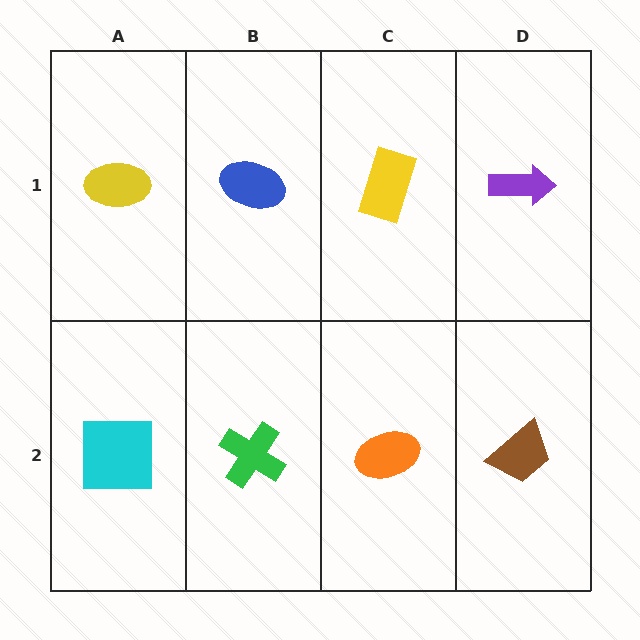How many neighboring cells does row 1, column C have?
3.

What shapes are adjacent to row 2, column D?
A purple arrow (row 1, column D), an orange ellipse (row 2, column C).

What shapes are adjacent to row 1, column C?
An orange ellipse (row 2, column C), a blue ellipse (row 1, column B), a purple arrow (row 1, column D).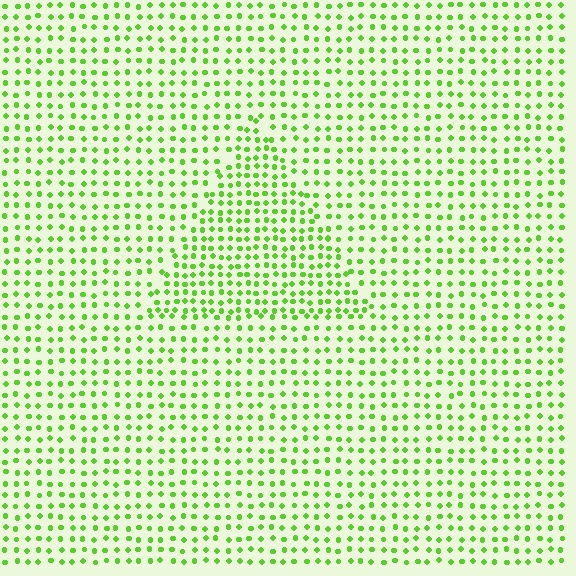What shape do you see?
I see a triangle.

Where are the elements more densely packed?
The elements are more densely packed inside the triangle boundary.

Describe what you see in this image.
The image contains small lime elements arranged at two different densities. A triangle-shaped region is visible where the elements are more densely packed than the surrounding area.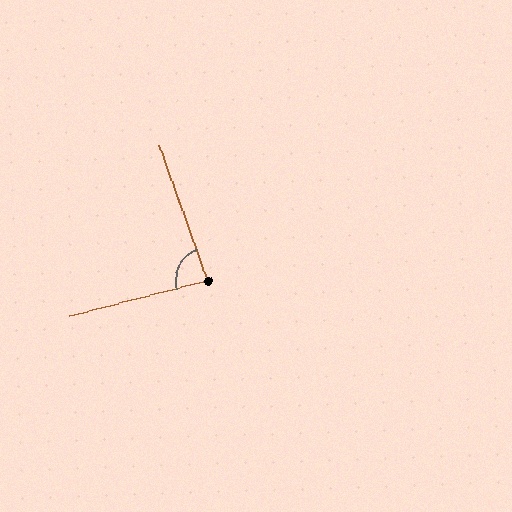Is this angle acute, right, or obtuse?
It is acute.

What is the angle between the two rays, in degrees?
Approximately 84 degrees.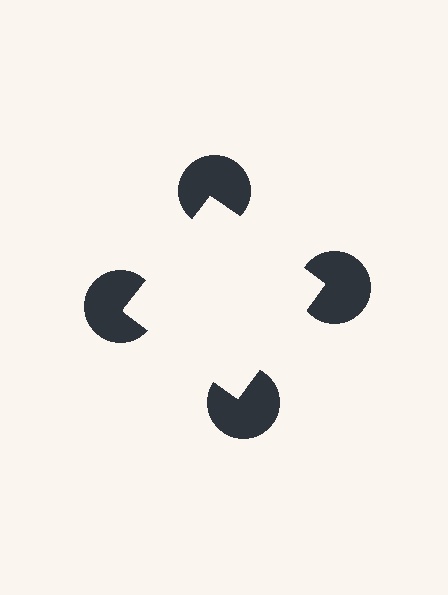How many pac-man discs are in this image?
There are 4 — one at each vertex of the illusory square.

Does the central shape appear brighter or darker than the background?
It typically appears slightly brighter than the background, even though no actual brightness change is drawn.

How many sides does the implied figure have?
4 sides.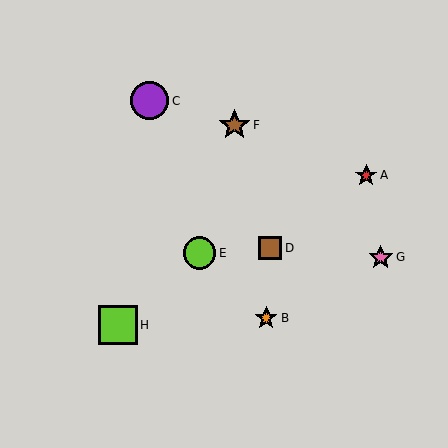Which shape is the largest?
The lime square (labeled H) is the largest.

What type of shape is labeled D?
Shape D is a brown square.